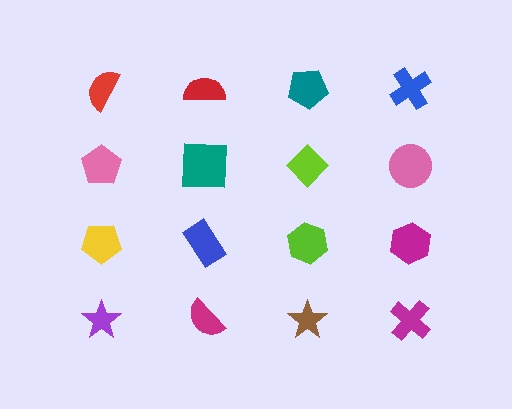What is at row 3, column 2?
A blue rectangle.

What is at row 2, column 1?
A pink pentagon.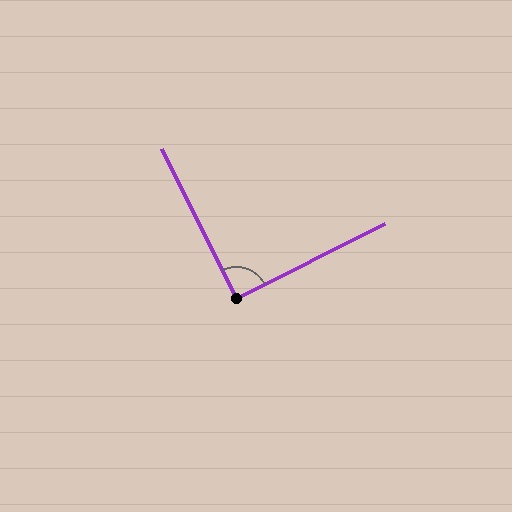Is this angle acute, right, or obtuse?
It is approximately a right angle.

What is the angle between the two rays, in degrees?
Approximately 90 degrees.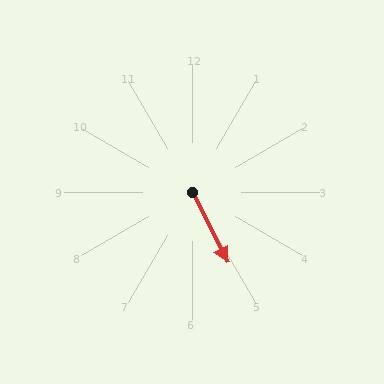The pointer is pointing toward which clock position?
Roughly 5 o'clock.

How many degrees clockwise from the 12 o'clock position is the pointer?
Approximately 153 degrees.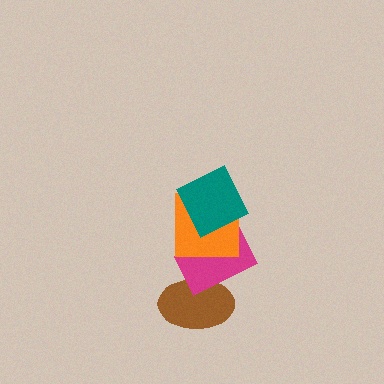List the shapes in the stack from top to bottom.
From top to bottom: the teal square, the orange square, the magenta rectangle, the brown ellipse.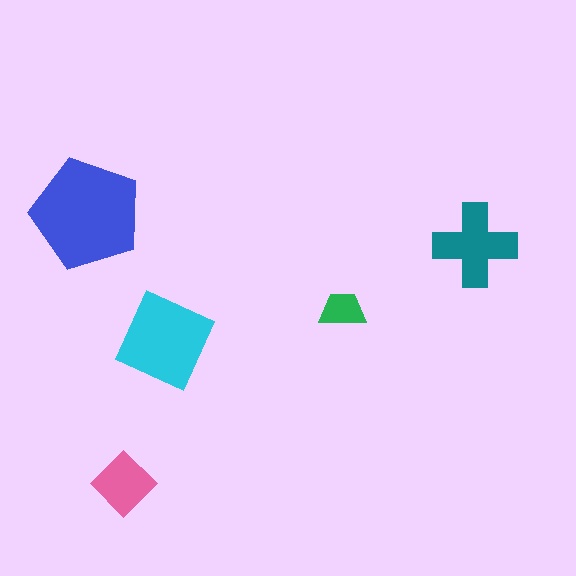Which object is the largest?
The blue pentagon.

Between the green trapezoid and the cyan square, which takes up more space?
The cyan square.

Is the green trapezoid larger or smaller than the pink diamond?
Smaller.